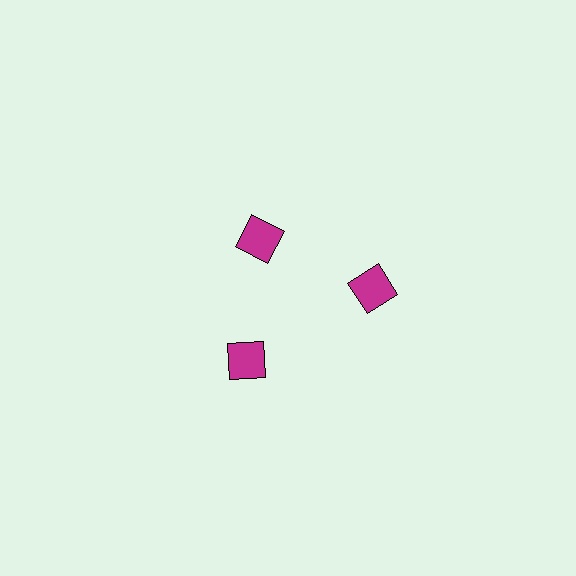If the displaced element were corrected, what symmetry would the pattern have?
It would have 3-fold rotational symmetry — the pattern would map onto itself every 120 degrees.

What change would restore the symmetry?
The symmetry would be restored by moving it outward, back onto the ring so that all 3 squares sit at equal angles and equal distance from the center.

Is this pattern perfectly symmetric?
No. The 3 magenta squares are arranged in a ring, but one element near the 11 o'clock position is pulled inward toward the center, breaking the 3-fold rotational symmetry.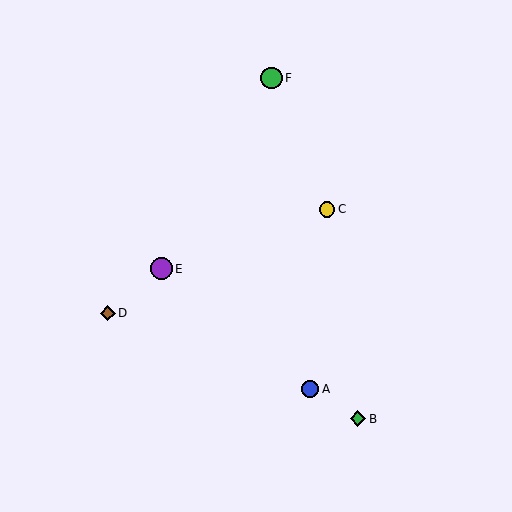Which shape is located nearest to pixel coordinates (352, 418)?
The green diamond (labeled B) at (358, 419) is nearest to that location.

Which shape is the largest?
The purple circle (labeled E) is the largest.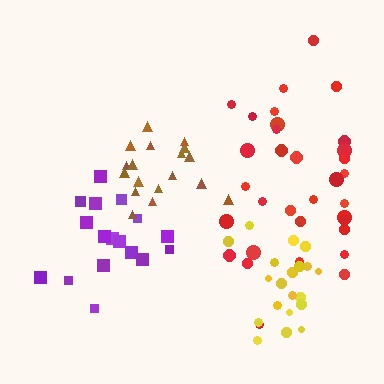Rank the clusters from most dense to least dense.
brown, yellow, purple, red.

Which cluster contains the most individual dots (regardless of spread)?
Red (33).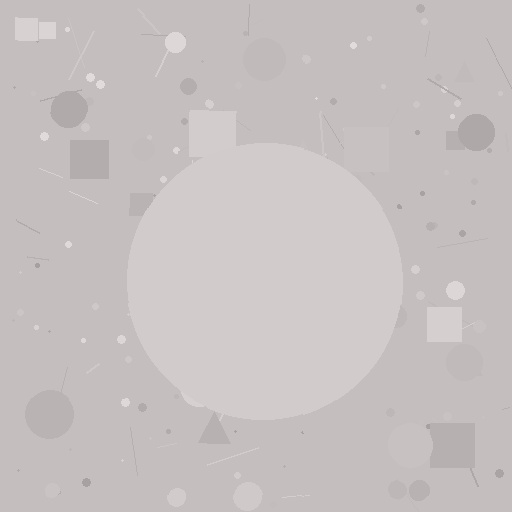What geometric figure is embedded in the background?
A circle is embedded in the background.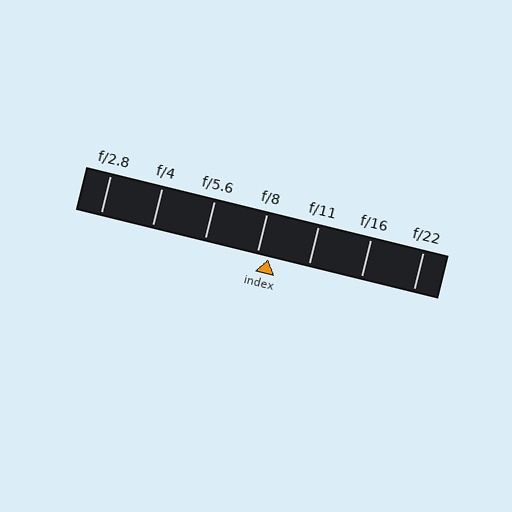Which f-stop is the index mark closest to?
The index mark is closest to f/8.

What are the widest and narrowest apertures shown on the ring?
The widest aperture shown is f/2.8 and the narrowest is f/22.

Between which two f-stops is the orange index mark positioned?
The index mark is between f/8 and f/11.